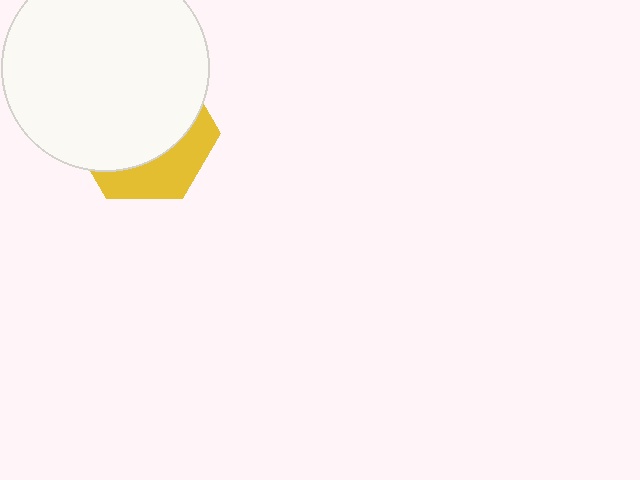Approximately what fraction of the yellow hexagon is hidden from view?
Roughly 68% of the yellow hexagon is hidden behind the white circle.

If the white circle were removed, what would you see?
You would see the complete yellow hexagon.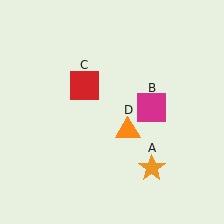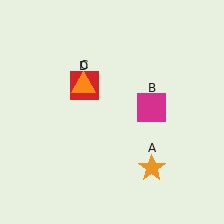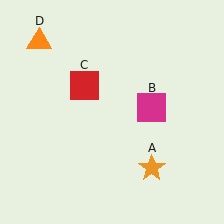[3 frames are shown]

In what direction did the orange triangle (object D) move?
The orange triangle (object D) moved up and to the left.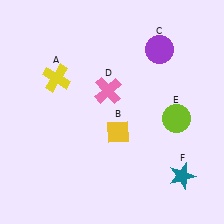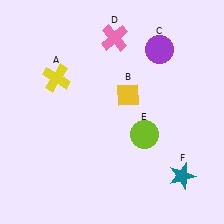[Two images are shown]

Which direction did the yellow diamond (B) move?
The yellow diamond (B) moved up.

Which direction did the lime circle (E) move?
The lime circle (E) moved left.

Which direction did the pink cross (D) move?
The pink cross (D) moved up.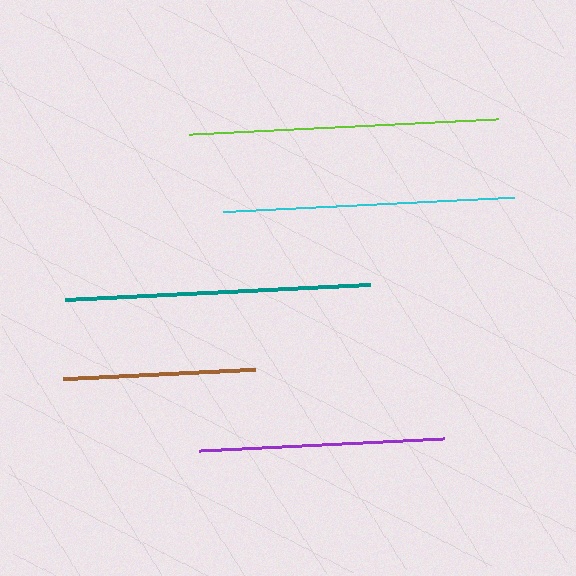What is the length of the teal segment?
The teal segment is approximately 305 pixels long.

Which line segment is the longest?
The lime line is the longest at approximately 310 pixels.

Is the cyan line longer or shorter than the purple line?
The cyan line is longer than the purple line.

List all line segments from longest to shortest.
From longest to shortest: lime, teal, cyan, purple, brown.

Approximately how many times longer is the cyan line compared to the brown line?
The cyan line is approximately 1.5 times the length of the brown line.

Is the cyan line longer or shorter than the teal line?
The teal line is longer than the cyan line.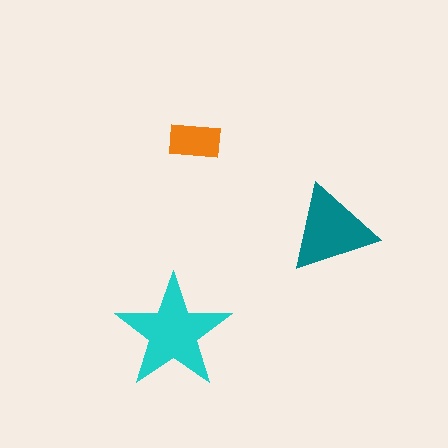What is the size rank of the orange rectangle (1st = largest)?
3rd.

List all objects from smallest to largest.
The orange rectangle, the teal triangle, the cyan star.